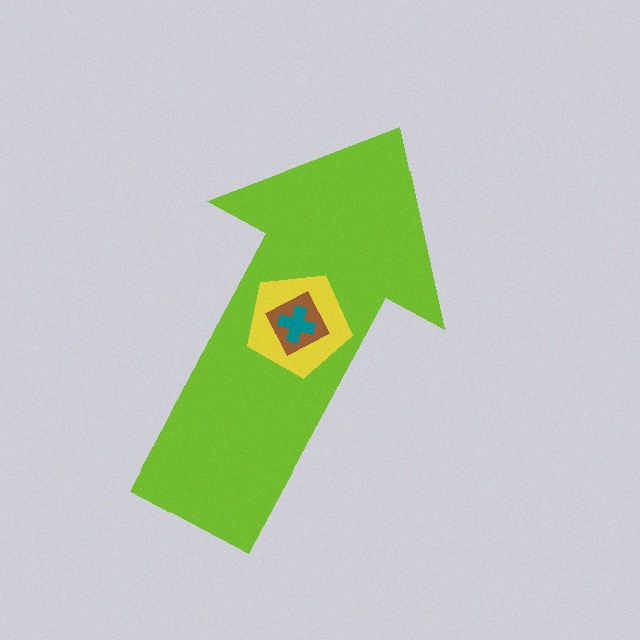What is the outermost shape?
The lime arrow.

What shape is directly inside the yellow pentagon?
The brown square.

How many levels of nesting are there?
4.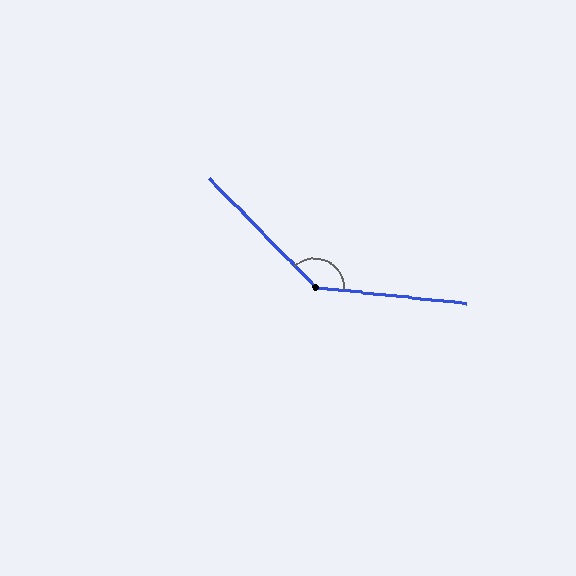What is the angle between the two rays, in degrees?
Approximately 140 degrees.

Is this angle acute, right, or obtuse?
It is obtuse.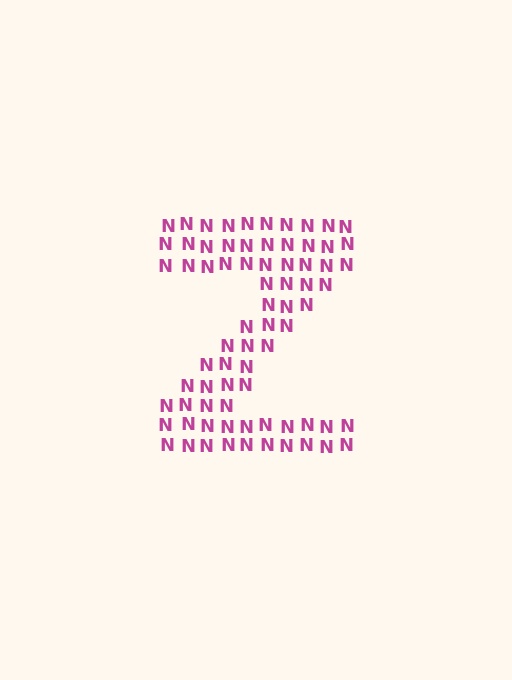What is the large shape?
The large shape is the letter Z.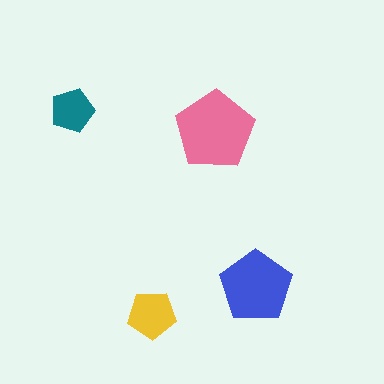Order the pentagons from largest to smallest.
the pink one, the blue one, the yellow one, the teal one.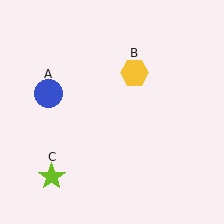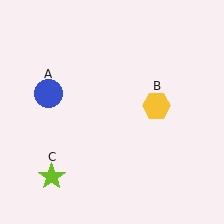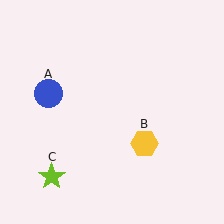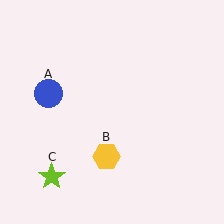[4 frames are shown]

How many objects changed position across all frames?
1 object changed position: yellow hexagon (object B).